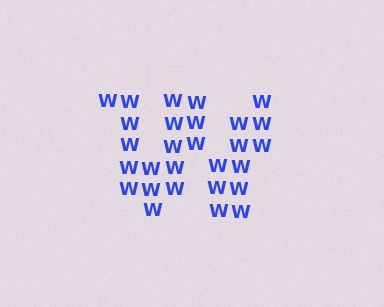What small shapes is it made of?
It is made of small letter W's.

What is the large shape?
The large shape is the letter W.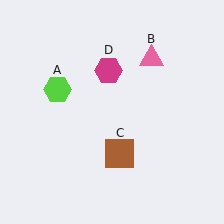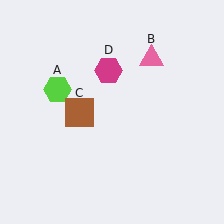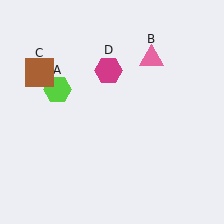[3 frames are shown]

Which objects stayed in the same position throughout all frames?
Lime hexagon (object A) and pink triangle (object B) and magenta hexagon (object D) remained stationary.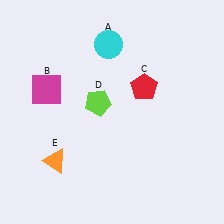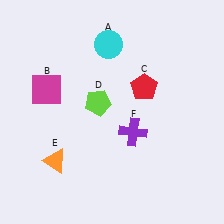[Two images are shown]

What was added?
A purple cross (F) was added in Image 2.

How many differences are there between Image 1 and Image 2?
There is 1 difference between the two images.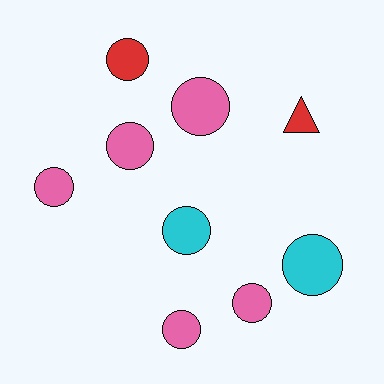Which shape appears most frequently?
Circle, with 8 objects.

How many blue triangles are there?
There are no blue triangles.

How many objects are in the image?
There are 9 objects.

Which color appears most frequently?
Pink, with 5 objects.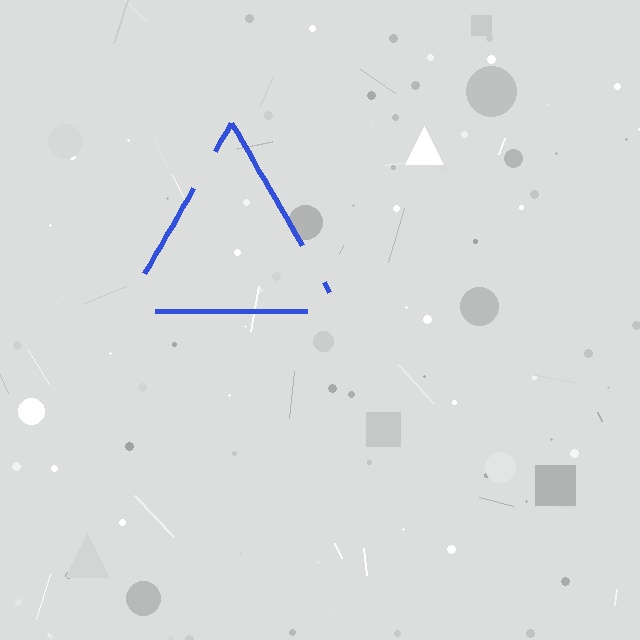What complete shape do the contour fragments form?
The contour fragments form a triangle.